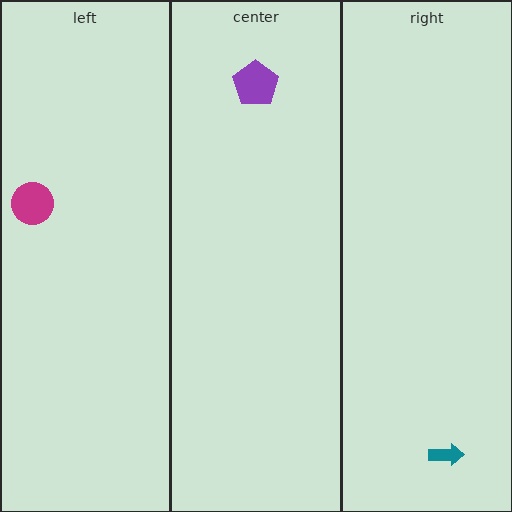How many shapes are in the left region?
1.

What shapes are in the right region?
The teal arrow.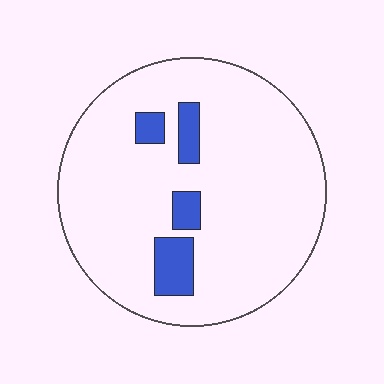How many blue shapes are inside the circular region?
4.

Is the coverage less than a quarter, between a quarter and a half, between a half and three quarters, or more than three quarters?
Less than a quarter.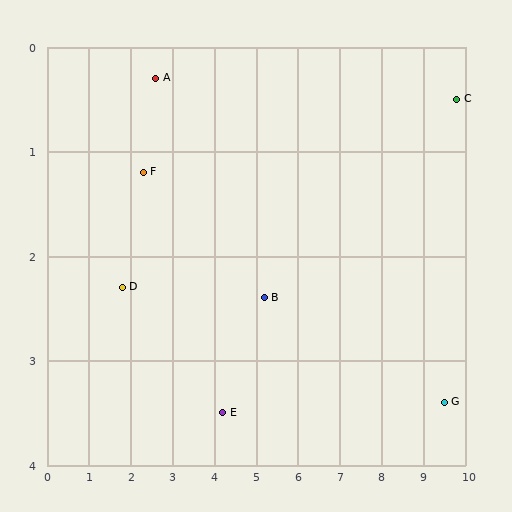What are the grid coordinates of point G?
Point G is at approximately (9.5, 3.4).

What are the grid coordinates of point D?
Point D is at approximately (1.8, 2.3).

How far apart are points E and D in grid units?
Points E and D are about 2.7 grid units apart.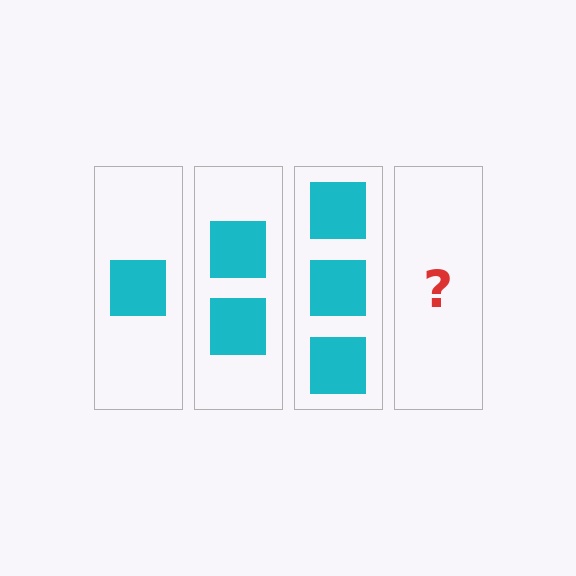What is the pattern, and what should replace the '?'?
The pattern is that each step adds one more square. The '?' should be 4 squares.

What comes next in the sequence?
The next element should be 4 squares.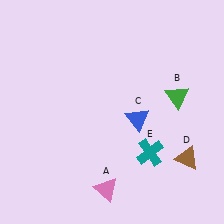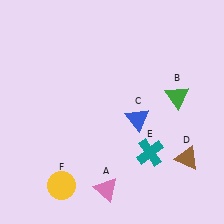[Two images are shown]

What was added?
A yellow circle (F) was added in Image 2.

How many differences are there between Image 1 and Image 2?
There is 1 difference between the two images.